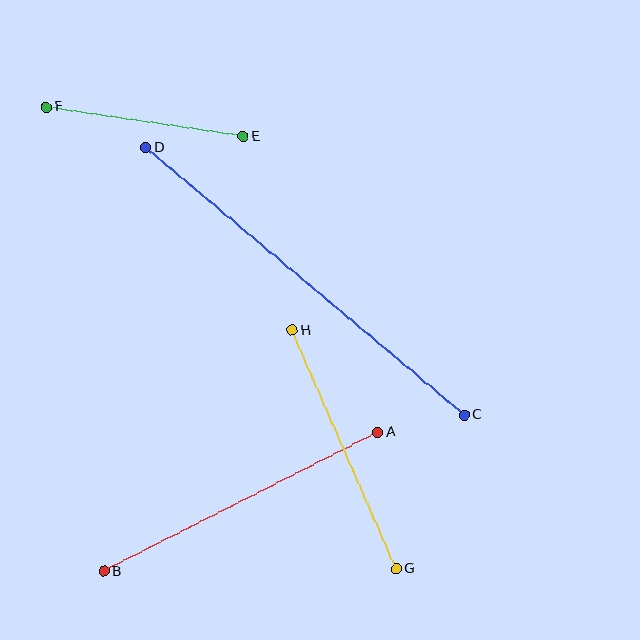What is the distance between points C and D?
The distance is approximately 416 pixels.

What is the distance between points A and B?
The distance is approximately 307 pixels.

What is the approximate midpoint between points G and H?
The midpoint is at approximately (344, 449) pixels.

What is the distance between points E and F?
The distance is approximately 199 pixels.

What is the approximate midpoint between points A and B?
The midpoint is at approximately (241, 502) pixels.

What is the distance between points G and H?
The distance is approximately 260 pixels.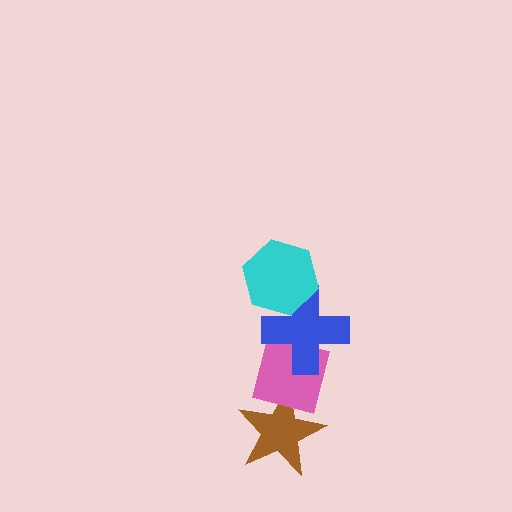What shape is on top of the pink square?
The blue cross is on top of the pink square.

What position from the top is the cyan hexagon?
The cyan hexagon is 1st from the top.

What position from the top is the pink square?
The pink square is 3rd from the top.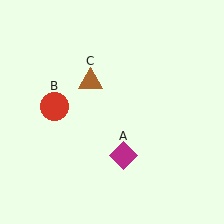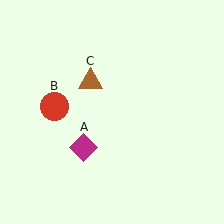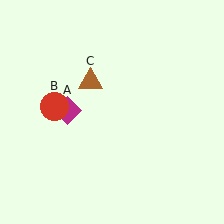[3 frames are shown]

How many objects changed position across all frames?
1 object changed position: magenta diamond (object A).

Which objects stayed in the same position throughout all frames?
Red circle (object B) and brown triangle (object C) remained stationary.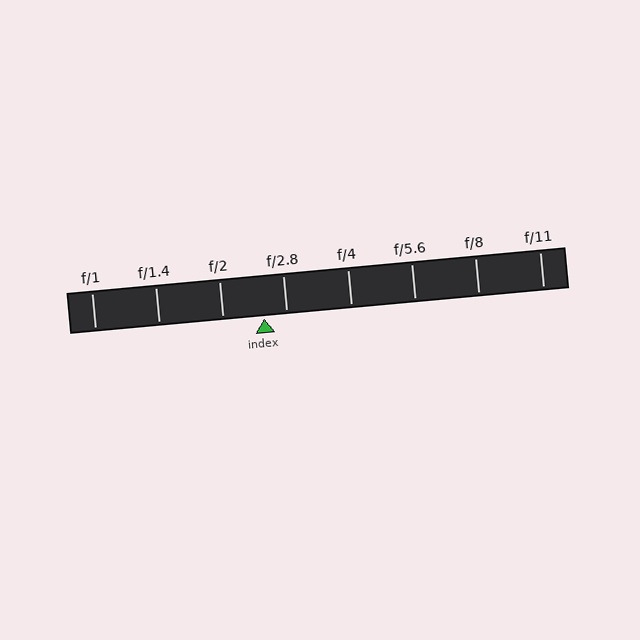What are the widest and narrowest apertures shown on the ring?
The widest aperture shown is f/1 and the narrowest is f/11.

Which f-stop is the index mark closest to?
The index mark is closest to f/2.8.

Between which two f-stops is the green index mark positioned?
The index mark is between f/2 and f/2.8.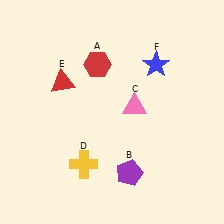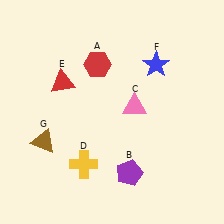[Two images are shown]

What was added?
A brown triangle (G) was added in Image 2.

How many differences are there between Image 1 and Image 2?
There is 1 difference between the two images.